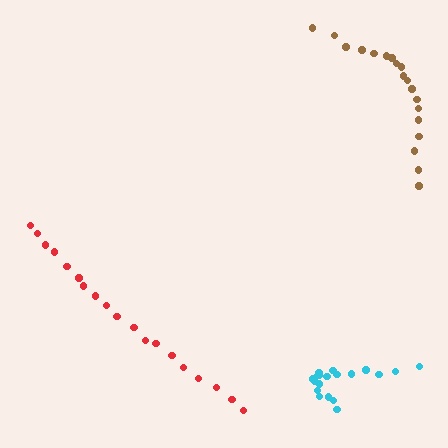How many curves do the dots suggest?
There are 3 distinct paths.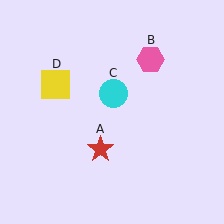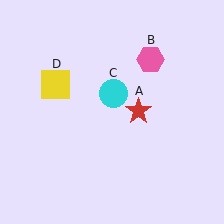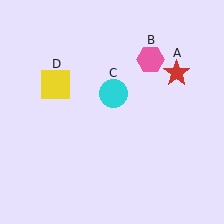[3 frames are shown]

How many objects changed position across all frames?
1 object changed position: red star (object A).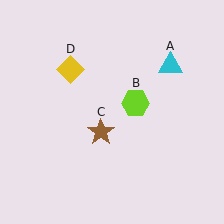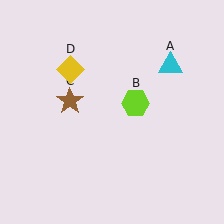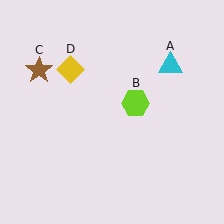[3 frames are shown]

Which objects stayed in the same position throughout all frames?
Cyan triangle (object A) and lime hexagon (object B) and yellow diamond (object D) remained stationary.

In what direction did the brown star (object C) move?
The brown star (object C) moved up and to the left.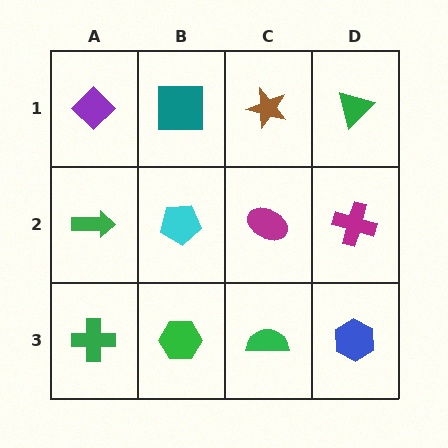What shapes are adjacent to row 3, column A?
A green arrow (row 2, column A), a green hexagon (row 3, column B).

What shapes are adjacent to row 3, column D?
A magenta cross (row 2, column D), a green semicircle (row 3, column C).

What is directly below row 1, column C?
A magenta ellipse.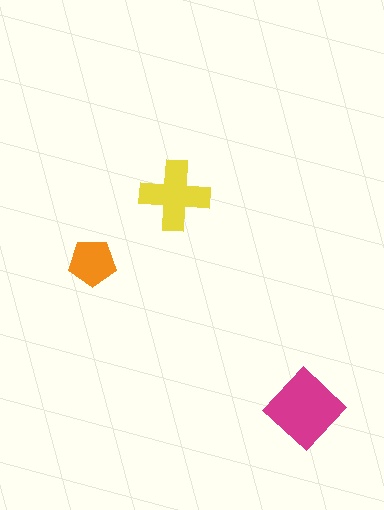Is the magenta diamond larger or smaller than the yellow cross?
Larger.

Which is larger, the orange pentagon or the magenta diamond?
The magenta diamond.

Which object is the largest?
The magenta diamond.